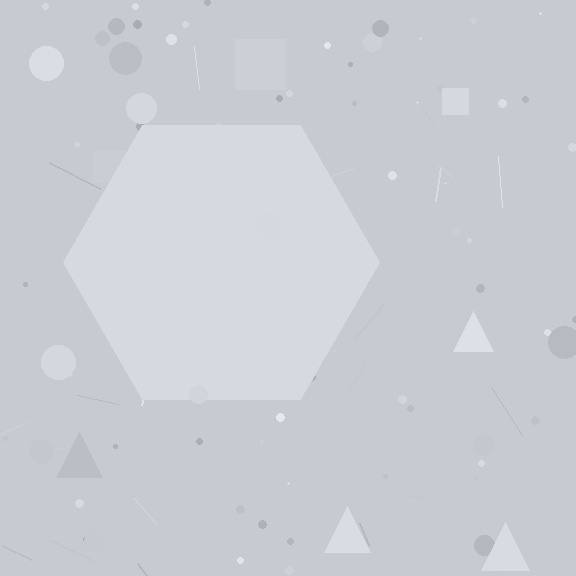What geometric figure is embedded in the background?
A hexagon is embedded in the background.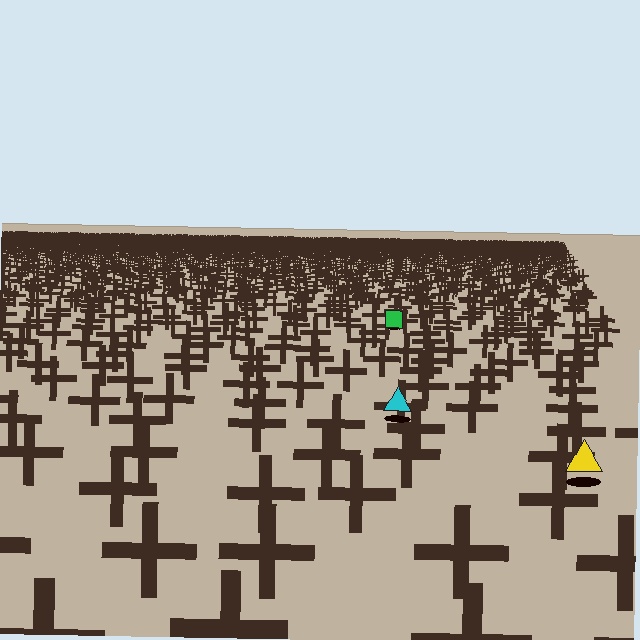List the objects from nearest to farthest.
From nearest to farthest: the yellow triangle, the cyan triangle, the green square.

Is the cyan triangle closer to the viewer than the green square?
Yes. The cyan triangle is closer — you can tell from the texture gradient: the ground texture is coarser near it.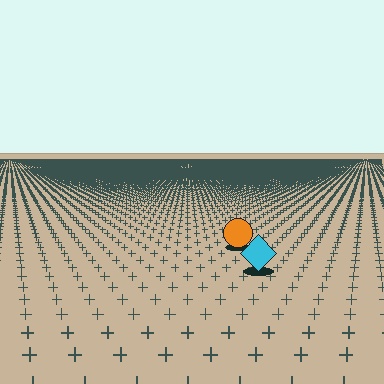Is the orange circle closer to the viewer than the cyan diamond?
No. The cyan diamond is closer — you can tell from the texture gradient: the ground texture is coarser near it.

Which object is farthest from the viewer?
The orange circle is farthest from the viewer. It appears smaller and the ground texture around it is denser.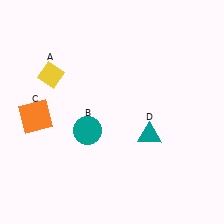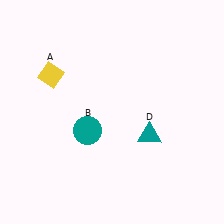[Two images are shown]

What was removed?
The orange square (C) was removed in Image 2.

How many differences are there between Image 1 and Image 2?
There is 1 difference between the two images.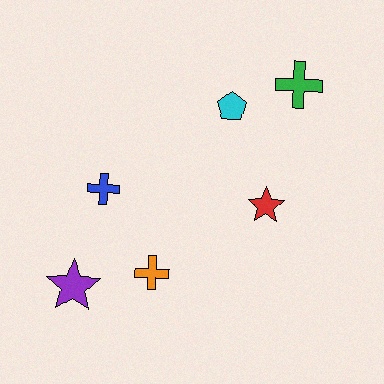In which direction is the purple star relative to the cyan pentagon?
The purple star is below the cyan pentagon.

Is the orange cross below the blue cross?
Yes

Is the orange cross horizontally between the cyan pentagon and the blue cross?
Yes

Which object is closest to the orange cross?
The purple star is closest to the orange cross.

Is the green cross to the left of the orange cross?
No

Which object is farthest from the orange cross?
The green cross is farthest from the orange cross.